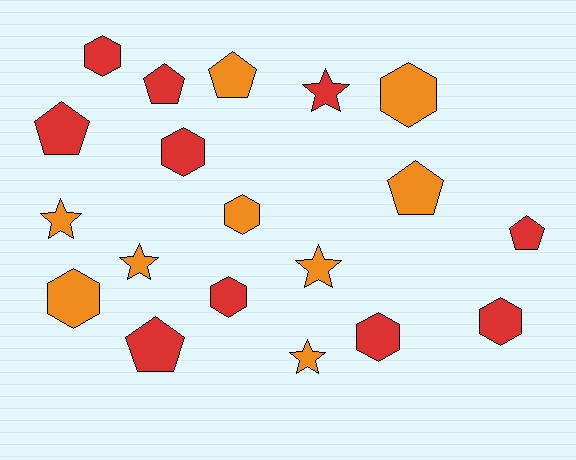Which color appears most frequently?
Red, with 10 objects.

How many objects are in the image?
There are 19 objects.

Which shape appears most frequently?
Hexagon, with 8 objects.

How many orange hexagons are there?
There are 3 orange hexagons.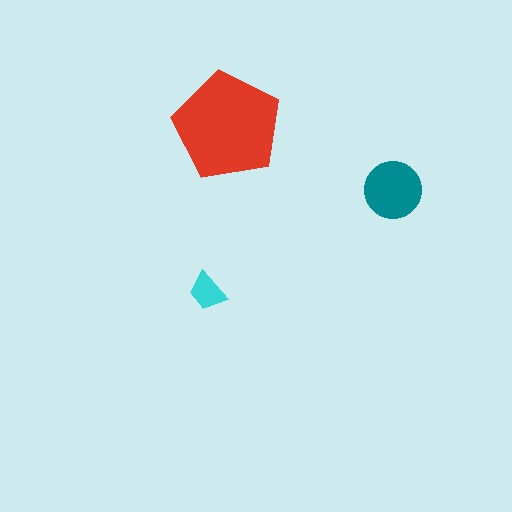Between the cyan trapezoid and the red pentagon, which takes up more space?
The red pentagon.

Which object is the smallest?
The cyan trapezoid.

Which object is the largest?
The red pentagon.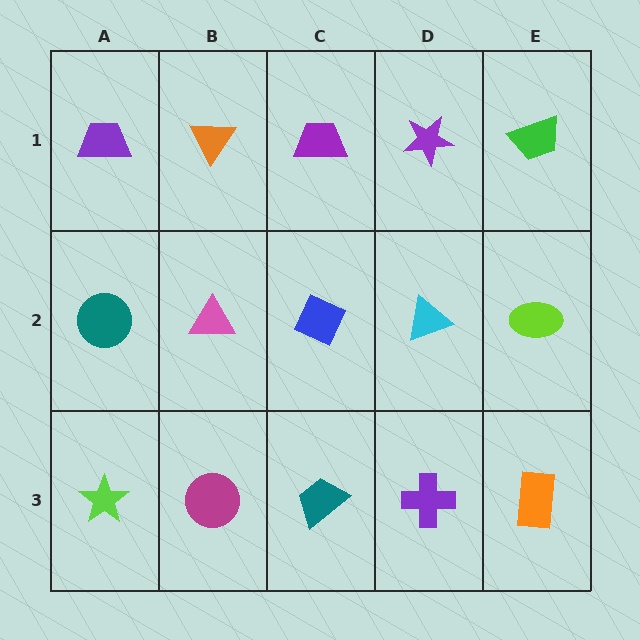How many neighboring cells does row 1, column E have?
2.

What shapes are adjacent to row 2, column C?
A purple trapezoid (row 1, column C), a teal trapezoid (row 3, column C), a pink triangle (row 2, column B), a cyan triangle (row 2, column D).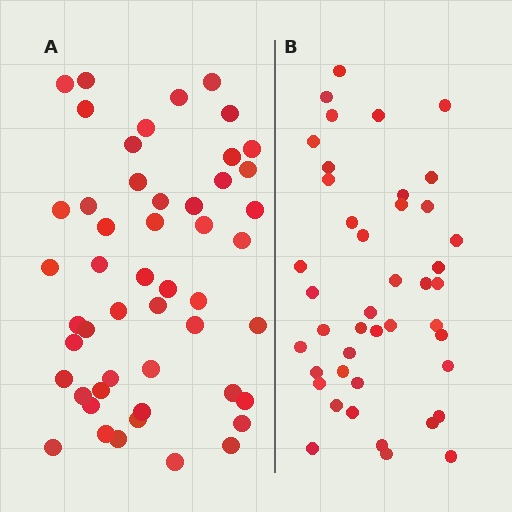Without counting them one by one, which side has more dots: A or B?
Region A (the left region) has more dots.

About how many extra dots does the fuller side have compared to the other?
Region A has roughly 8 or so more dots than region B.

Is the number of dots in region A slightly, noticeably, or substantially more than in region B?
Region A has only slightly more — the two regions are fairly close. The ratio is roughly 1.2 to 1.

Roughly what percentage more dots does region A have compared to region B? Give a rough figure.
About 15% more.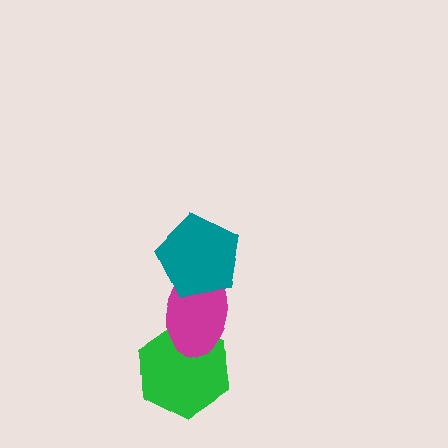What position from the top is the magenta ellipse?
The magenta ellipse is 2nd from the top.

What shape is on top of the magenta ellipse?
The teal pentagon is on top of the magenta ellipse.